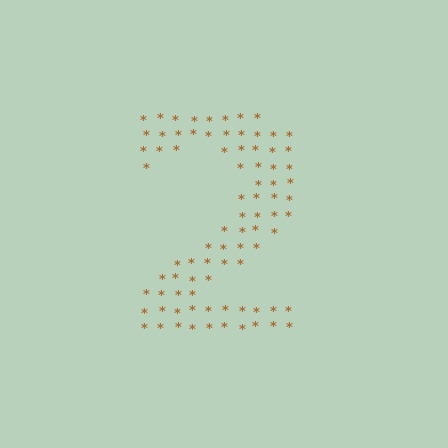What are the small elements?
The small elements are asterisks.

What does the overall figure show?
The overall figure shows the digit 2.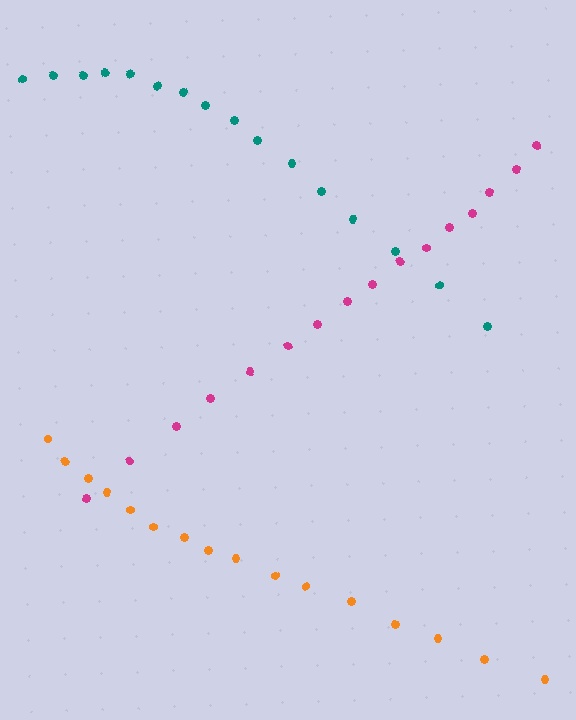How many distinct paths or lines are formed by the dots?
There are 3 distinct paths.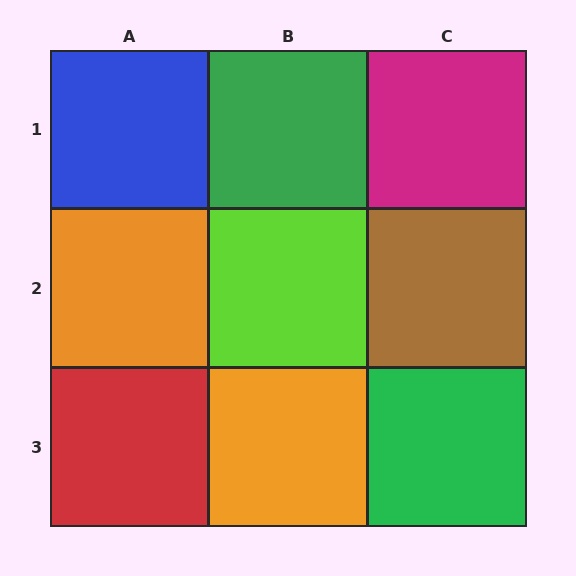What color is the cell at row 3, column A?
Red.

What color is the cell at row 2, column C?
Brown.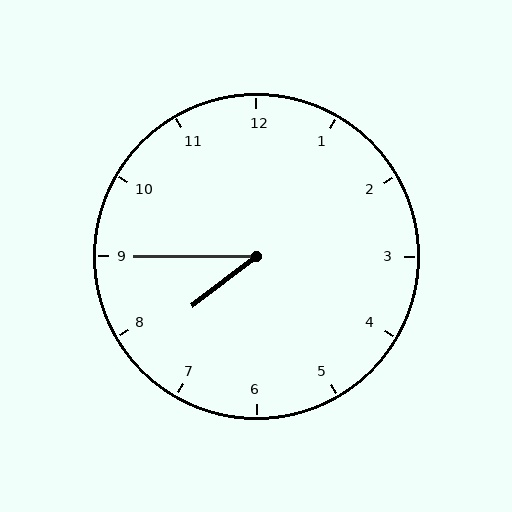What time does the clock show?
7:45.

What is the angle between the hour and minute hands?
Approximately 38 degrees.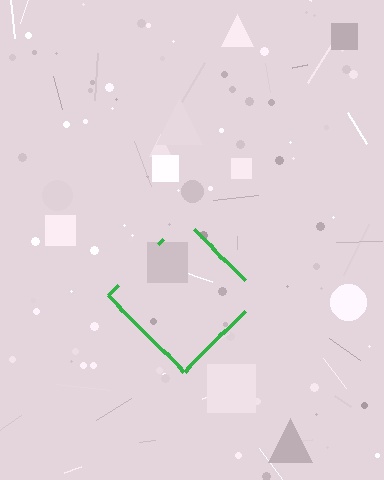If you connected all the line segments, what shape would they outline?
They would outline a diamond.